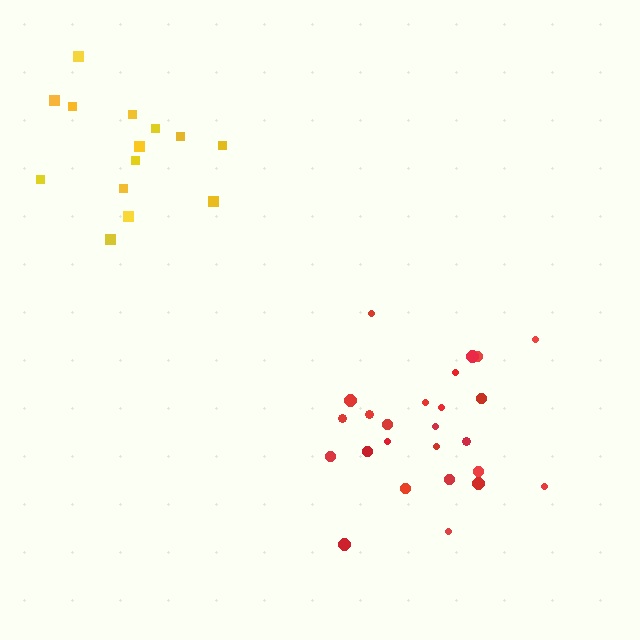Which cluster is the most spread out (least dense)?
Yellow.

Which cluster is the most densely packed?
Red.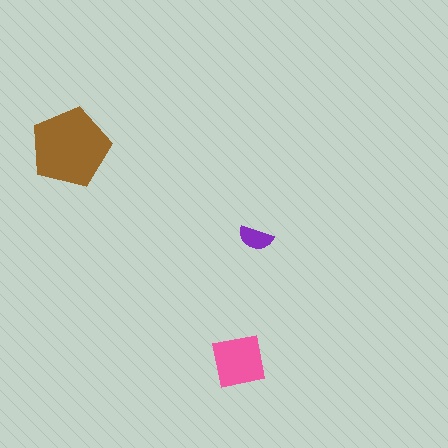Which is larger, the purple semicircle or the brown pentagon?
The brown pentagon.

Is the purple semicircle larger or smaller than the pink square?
Smaller.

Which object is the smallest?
The purple semicircle.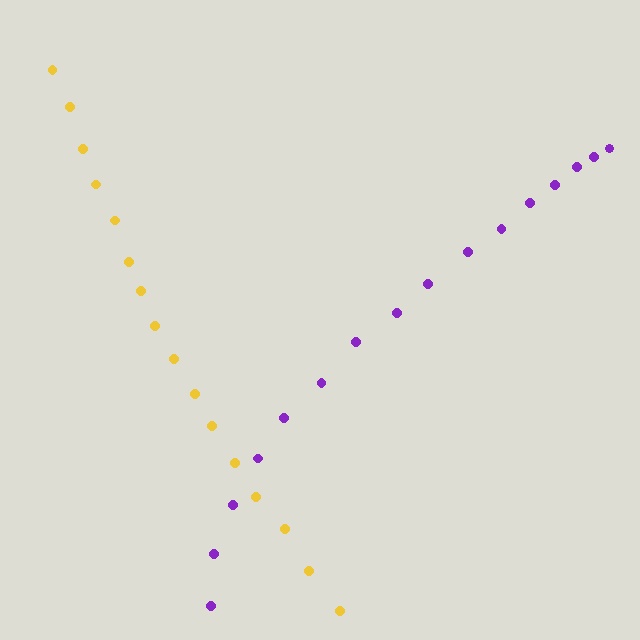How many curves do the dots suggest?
There are 2 distinct paths.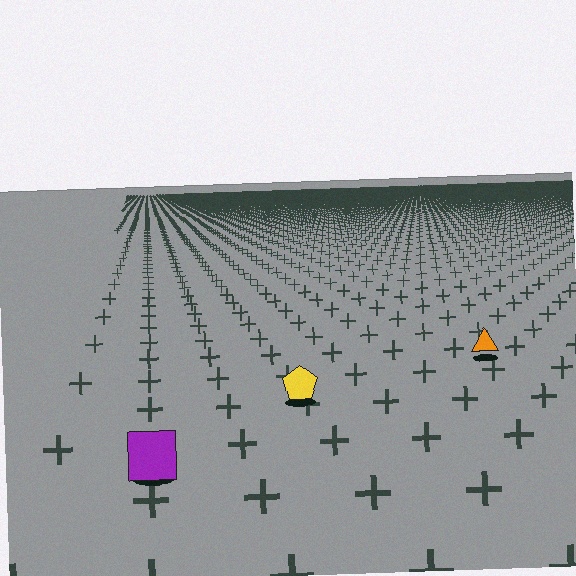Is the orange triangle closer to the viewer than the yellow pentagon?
No. The yellow pentagon is closer — you can tell from the texture gradient: the ground texture is coarser near it.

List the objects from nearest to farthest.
From nearest to farthest: the purple square, the yellow pentagon, the orange triangle.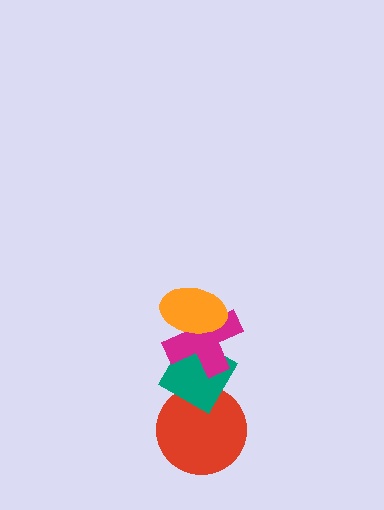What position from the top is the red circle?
The red circle is 4th from the top.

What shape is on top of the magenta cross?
The orange ellipse is on top of the magenta cross.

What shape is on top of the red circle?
The teal diamond is on top of the red circle.